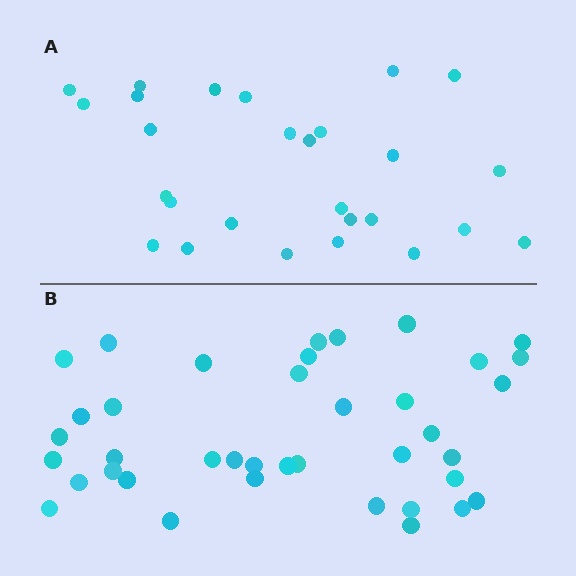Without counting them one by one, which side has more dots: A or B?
Region B (the bottom region) has more dots.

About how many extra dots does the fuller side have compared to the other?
Region B has roughly 12 or so more dots than region A.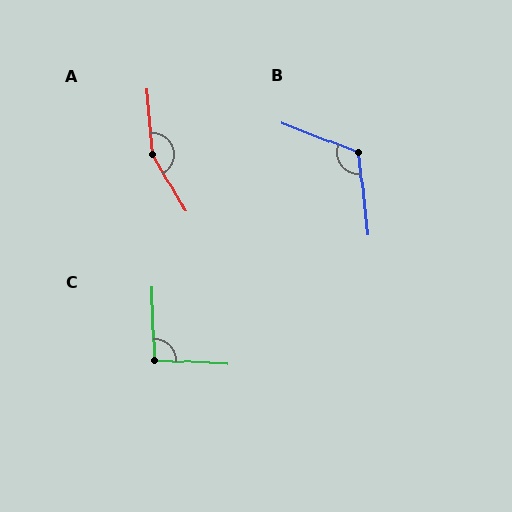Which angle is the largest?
A, at approximately 156 degrees.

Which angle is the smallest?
C, at approximately 95 degrees.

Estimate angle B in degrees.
Approximately 118 degrees.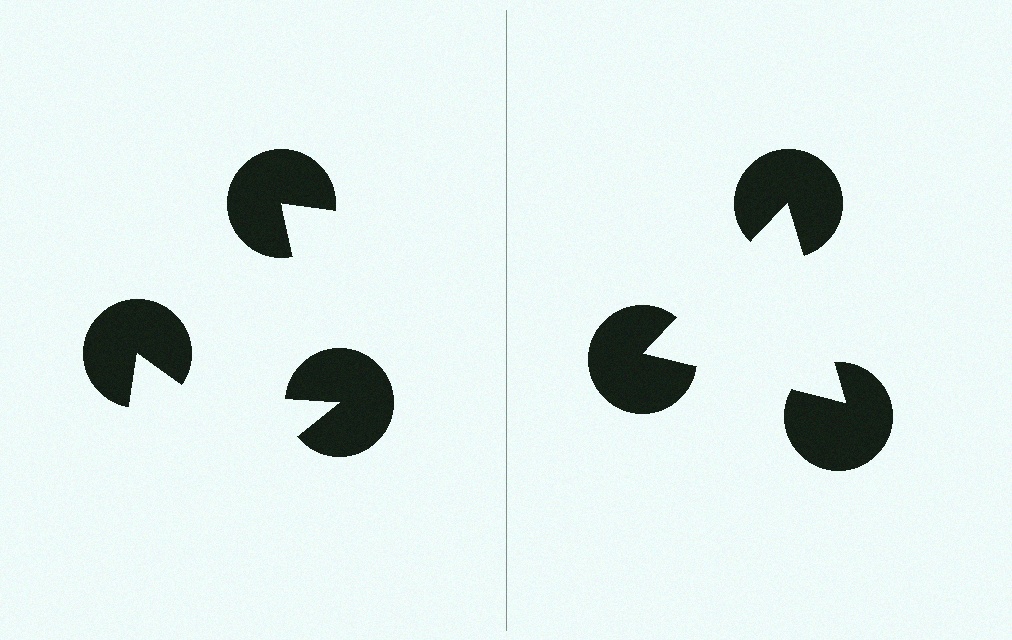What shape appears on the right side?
An illusory triangle.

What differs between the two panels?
The pac-man discs are positioned identically on both sides; only the wedge orientations differ. On the right they align to a triangle; on the left they are misaligned.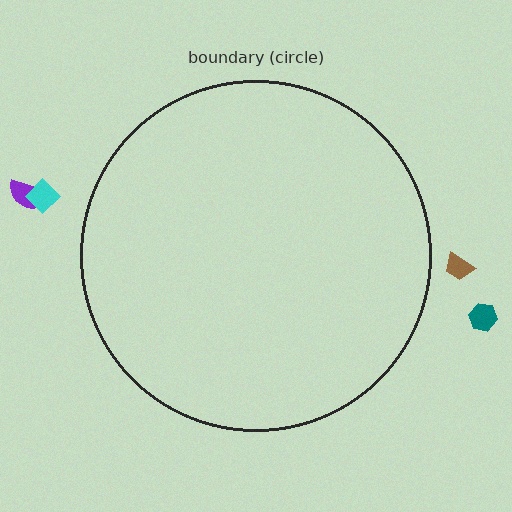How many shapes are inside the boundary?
0 inside, 4 outside.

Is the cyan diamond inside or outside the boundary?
Outside.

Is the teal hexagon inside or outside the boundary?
Outside.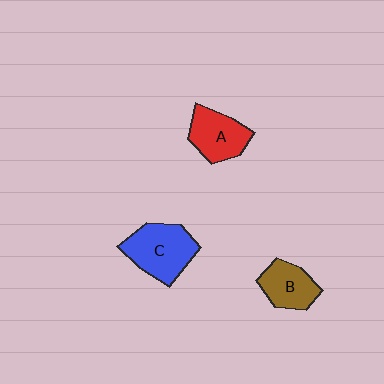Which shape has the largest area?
Shape C (blue).